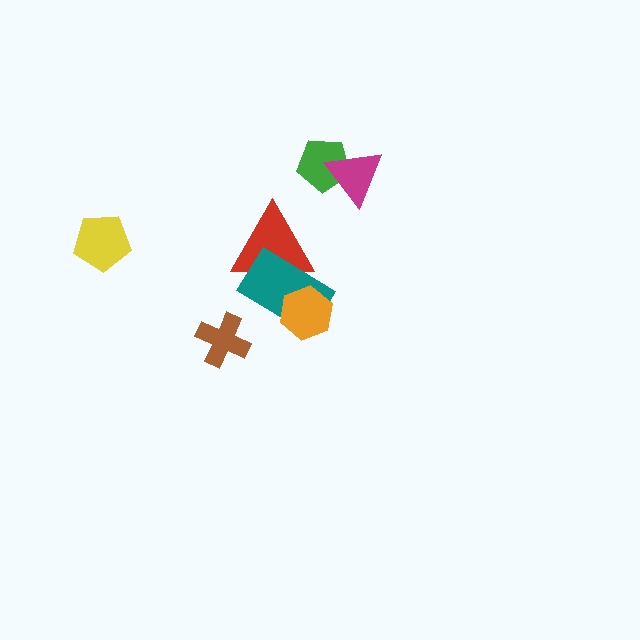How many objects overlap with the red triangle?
1 object overlaps with the red triangle.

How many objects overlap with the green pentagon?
1 object overlaps with the green pentagon.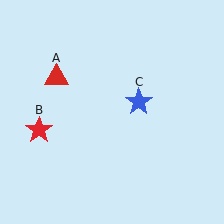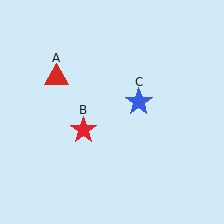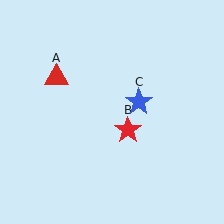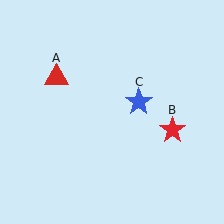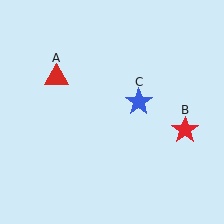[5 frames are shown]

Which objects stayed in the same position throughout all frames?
Red triangle (object A) and blue star (object C) remained stationary.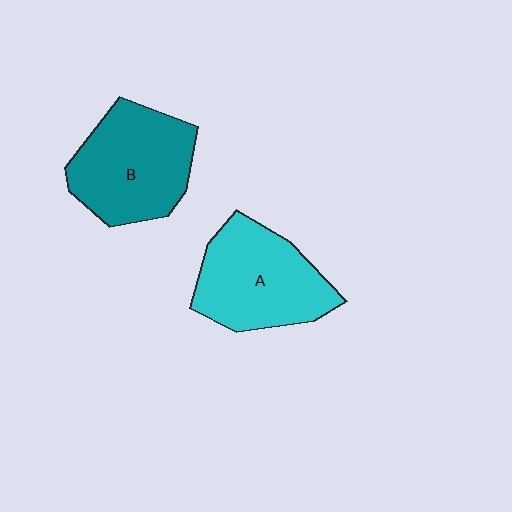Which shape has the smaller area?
Shape A (cyan).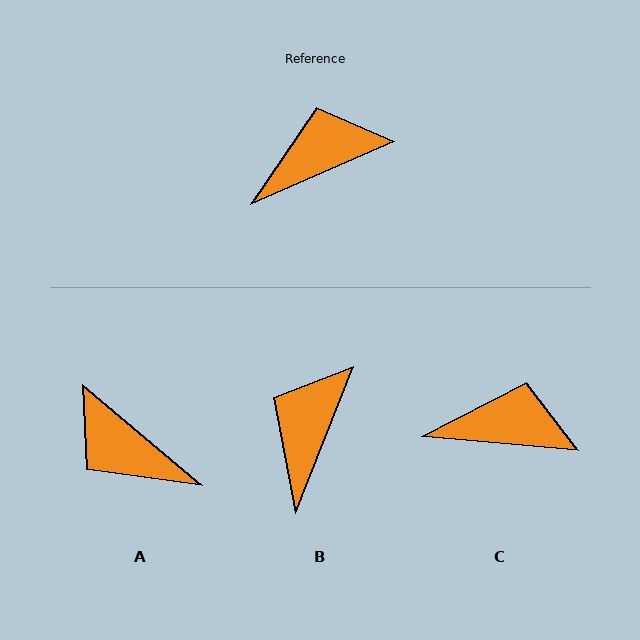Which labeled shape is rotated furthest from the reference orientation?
A, about 116 degrees away.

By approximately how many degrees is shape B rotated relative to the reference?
Approximately 45 degrees counter-clockwise.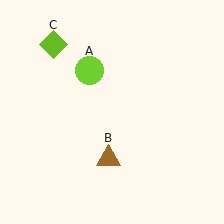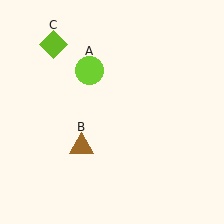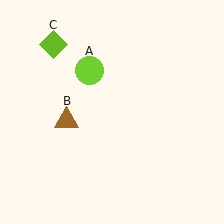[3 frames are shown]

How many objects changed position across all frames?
1 object changed position: brown triangle (object B).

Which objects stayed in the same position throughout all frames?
Lime circle (object A) and lime diamond (object C) remained stationary.